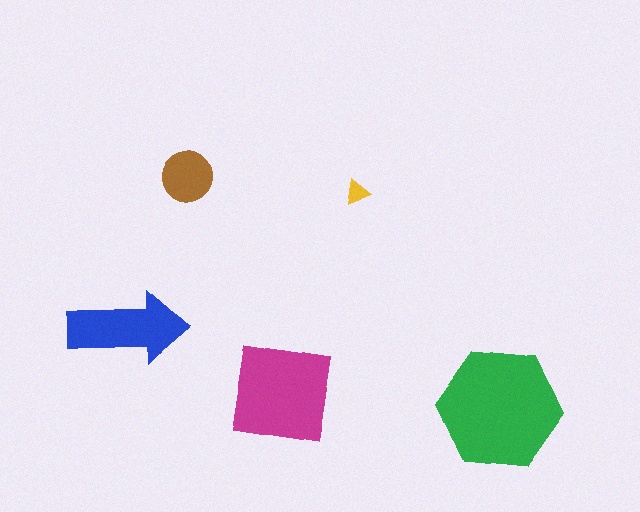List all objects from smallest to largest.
The yellow triangle, the brown circle, the blue arrow, the magenta square, the green hexagon.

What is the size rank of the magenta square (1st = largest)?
2nd.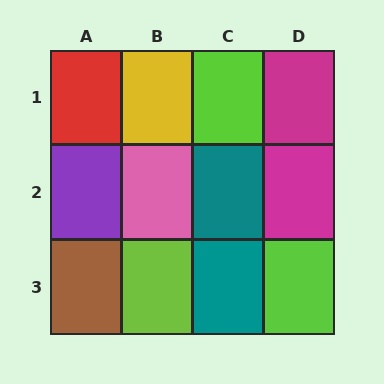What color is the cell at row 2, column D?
Magenta.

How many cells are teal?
2 cells are teal.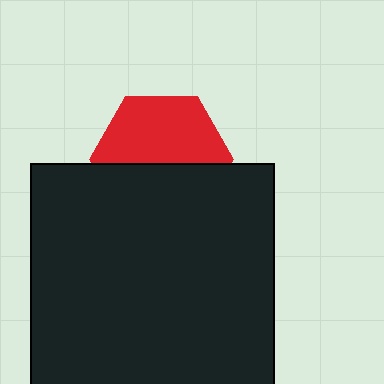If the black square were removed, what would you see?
You would see the complete red hexagon.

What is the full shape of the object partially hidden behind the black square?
The partially hidden object is a red hexagon.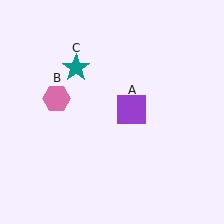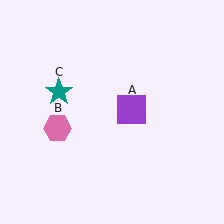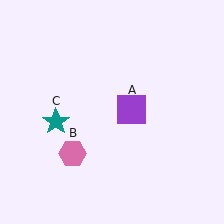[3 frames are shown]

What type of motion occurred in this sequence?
The pink hexagon (object B), teal star (object C) rotated counterclockwise around the center of the scene.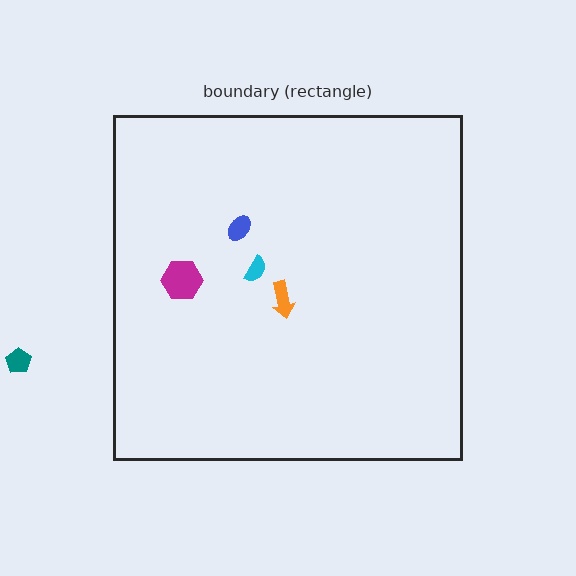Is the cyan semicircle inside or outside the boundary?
Inside.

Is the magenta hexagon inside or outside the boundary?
Inside.